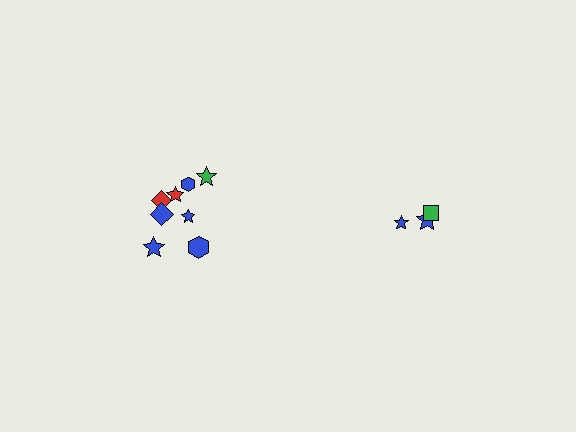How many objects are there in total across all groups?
There are 11 objects.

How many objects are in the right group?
There are 3 objects.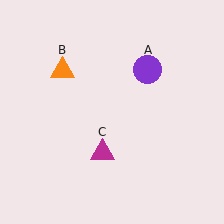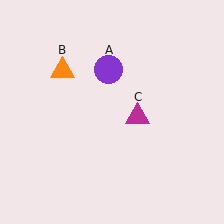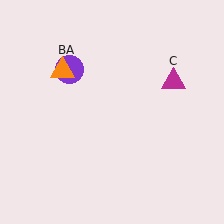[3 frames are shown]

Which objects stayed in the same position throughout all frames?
Orange triangle (object B) remained stationary.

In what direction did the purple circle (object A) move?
The purple circle (object A) moved left.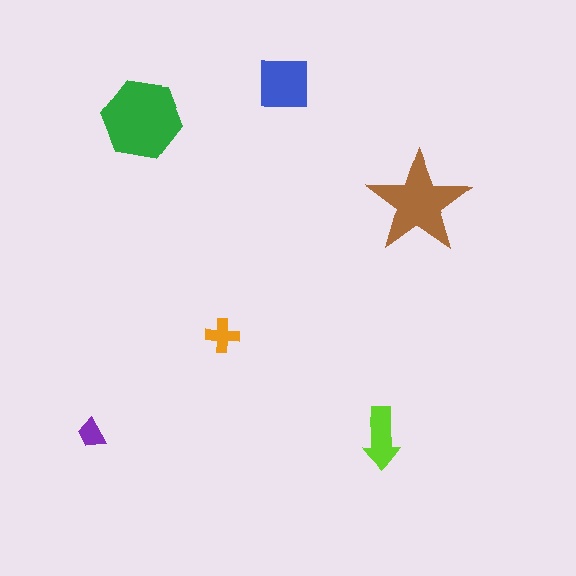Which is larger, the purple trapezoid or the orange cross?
The orange cross.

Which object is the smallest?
The purple trapezoid.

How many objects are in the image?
There are 6 objects in the image.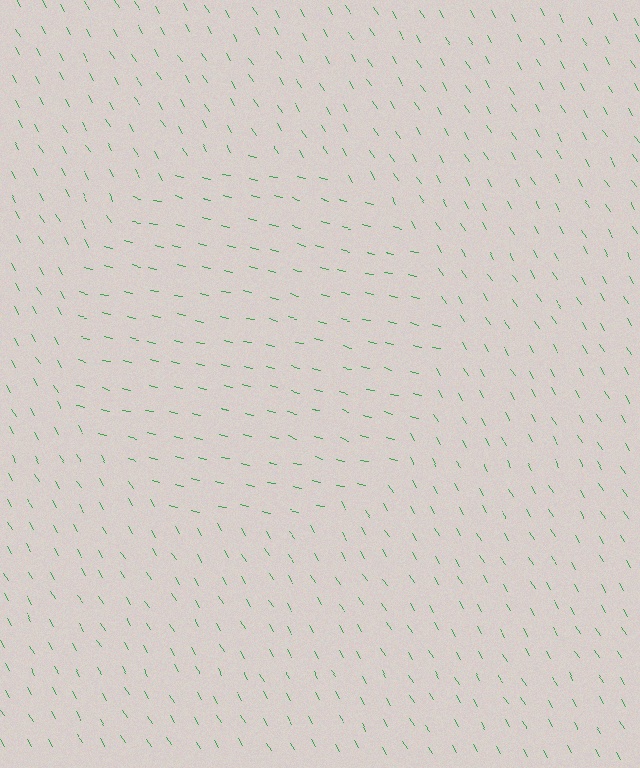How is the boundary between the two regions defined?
The boundary is defined purely by a change in line orientation (approximately 45 degrees difference). All lines are the same color and thickness.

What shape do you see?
I see a circle.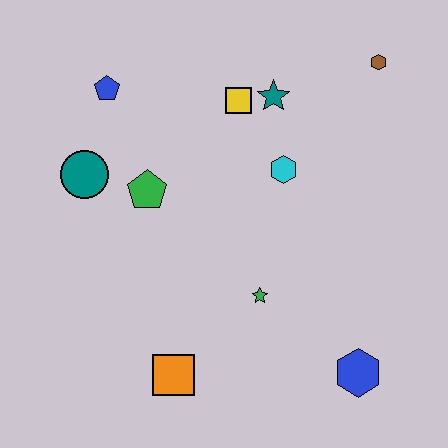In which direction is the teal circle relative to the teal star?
The teal circle is to the left of the teal star.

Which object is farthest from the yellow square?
The blue hexagon is farthest from the yellow square.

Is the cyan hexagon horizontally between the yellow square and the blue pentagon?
No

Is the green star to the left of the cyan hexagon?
Yes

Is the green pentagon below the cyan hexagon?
Yes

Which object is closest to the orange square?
The green star is closest to the orange square.